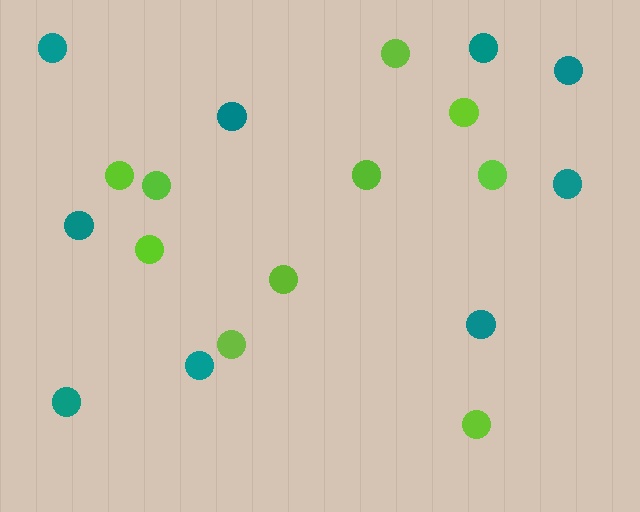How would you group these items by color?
There are 2 groups: one group of lime circles (10) and one group of teal circles (9).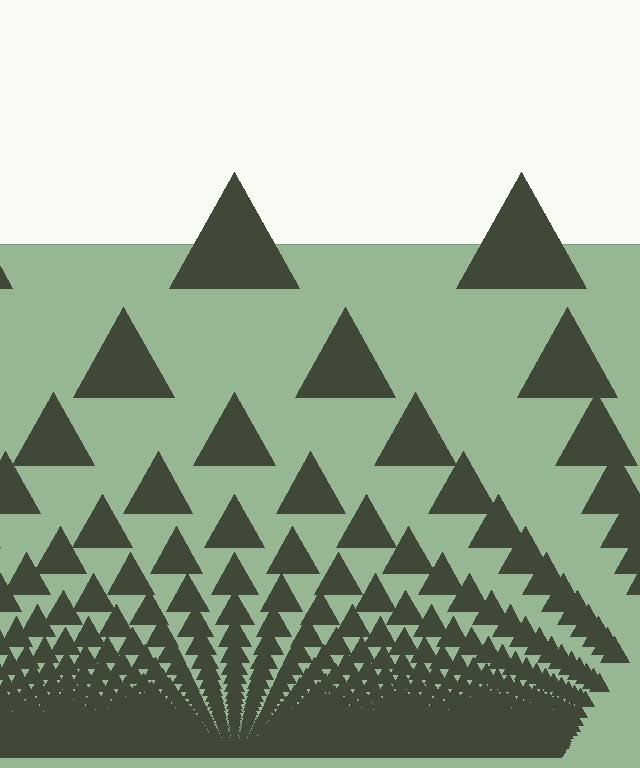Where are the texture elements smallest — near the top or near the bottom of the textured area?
Near the bottom.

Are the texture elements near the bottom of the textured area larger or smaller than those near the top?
Smaller. The gradient is inverted — elements near the bottom are smaller and denser.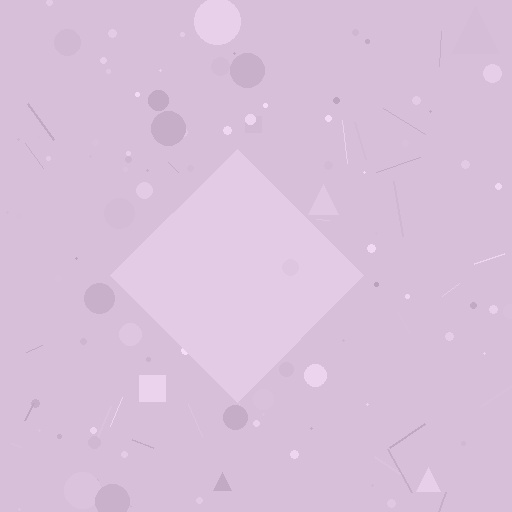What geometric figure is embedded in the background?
A diamond is embedded in the background.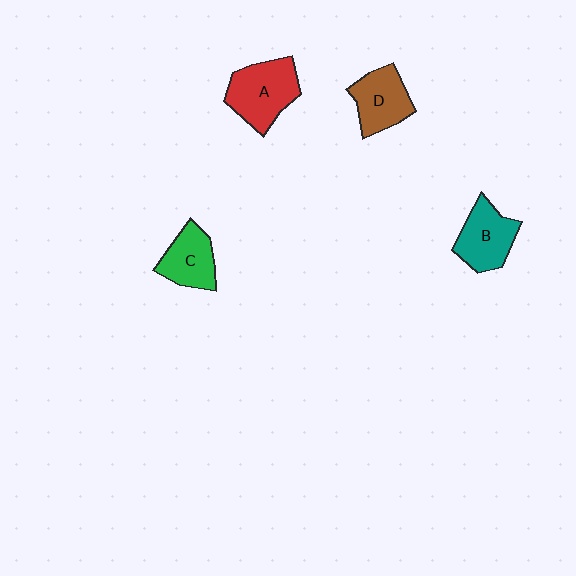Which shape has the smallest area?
Shape C (green).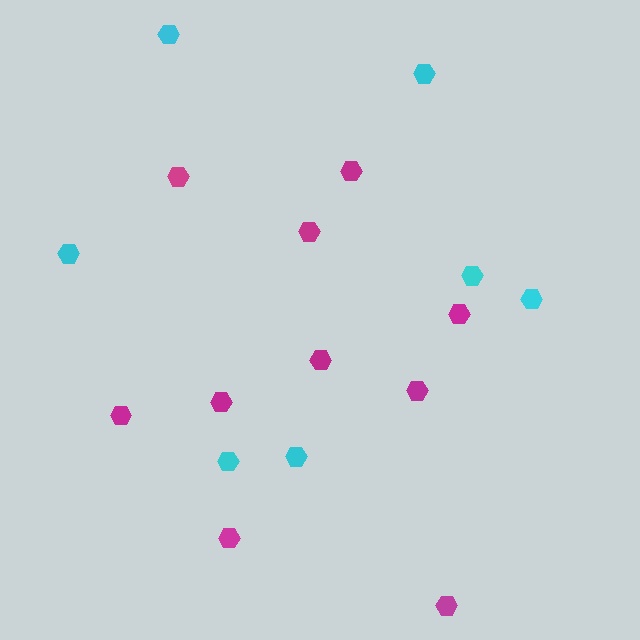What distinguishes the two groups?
There are 2 groups: one group of magenta hexagons (10) and one group of cyan hexagons (7).